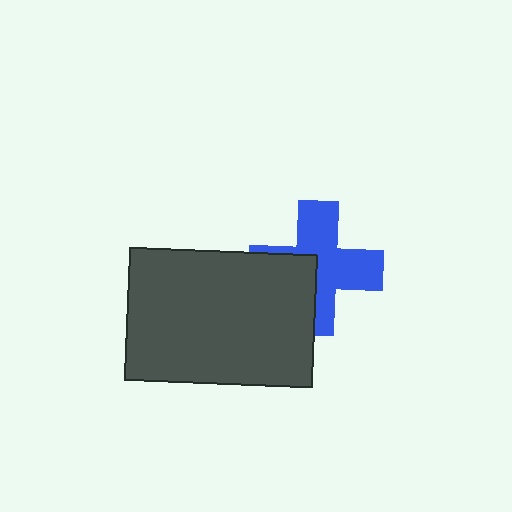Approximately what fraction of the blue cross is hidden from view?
Roughly 36% of the blue cross is hidden behind the dark gray rectangle.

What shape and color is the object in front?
The object in front is a dark gray rectangle.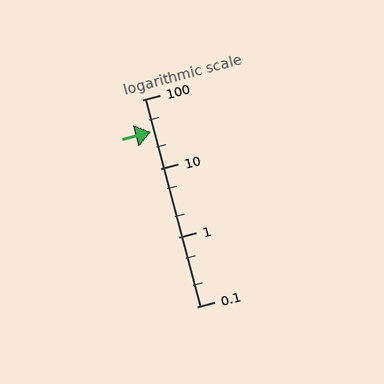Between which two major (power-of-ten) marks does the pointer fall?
The pointer is between 10 and 100.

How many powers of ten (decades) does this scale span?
The scale spans 3 decades, from 0.1 to 100.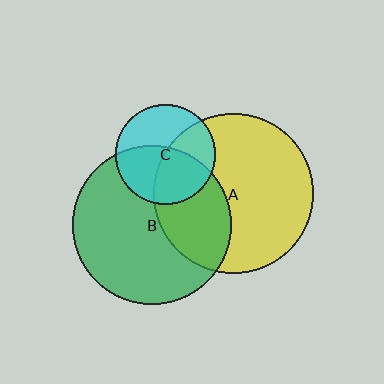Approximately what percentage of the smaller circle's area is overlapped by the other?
Approximately 45%.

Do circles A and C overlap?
Yes.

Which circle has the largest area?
Circle A (yellow).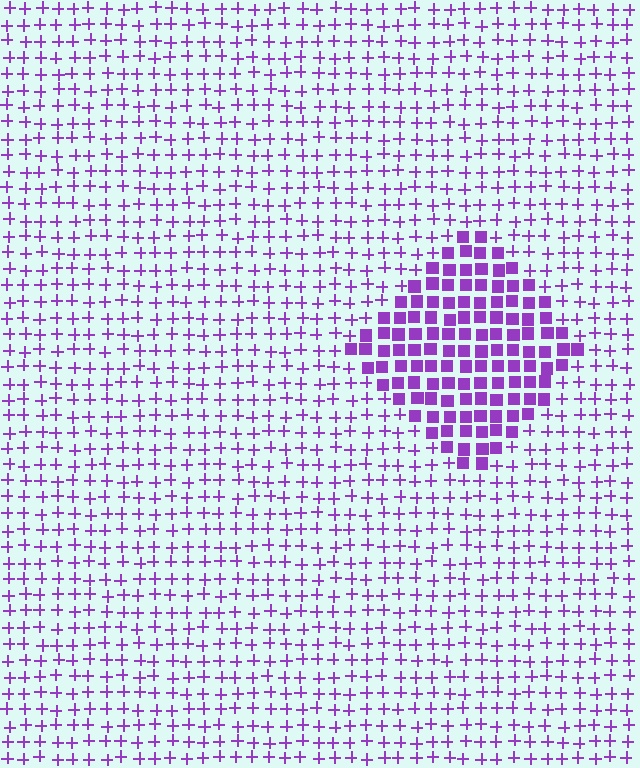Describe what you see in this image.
The image is filled with small purple elements arranged in a uniform grid. A diamond-shaped region contains squares, while the surrounding area contains plus signs. The boundary is defined purely by the change in element shape.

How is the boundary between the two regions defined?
The boundary is defined by a change in element shape: squares inside vs. plus signs outside. All elements share the same color and spacing.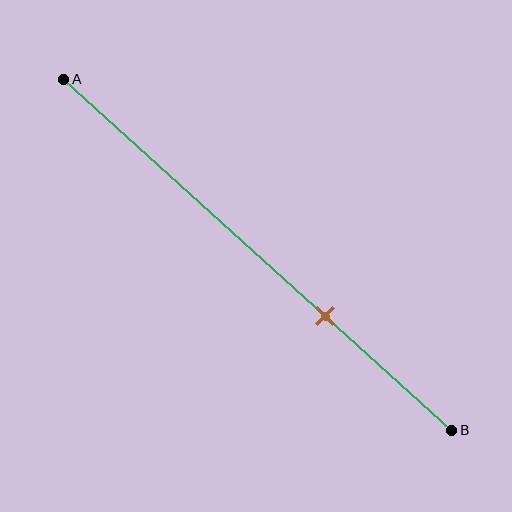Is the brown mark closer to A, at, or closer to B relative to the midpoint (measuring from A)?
The brown mark is closer to point B than the midpoint of segment AB.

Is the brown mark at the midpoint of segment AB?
No, the mark is at about 70% from A, not at the 50% midpoint.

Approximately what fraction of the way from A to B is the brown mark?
The brown mark is approximately 70% of the way from A to B.